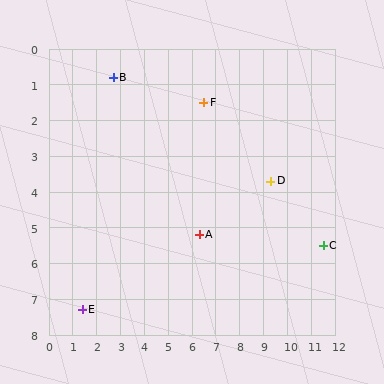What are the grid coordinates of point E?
Point E is at approximately (1.4, 7.3).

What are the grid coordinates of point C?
Point C is at approximately (11.5, 5.5).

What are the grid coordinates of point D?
Point D is at approximately (9.3, 3.7).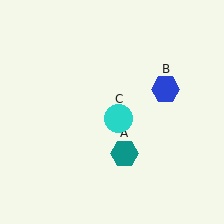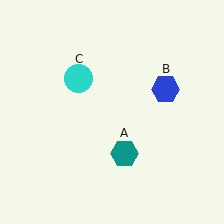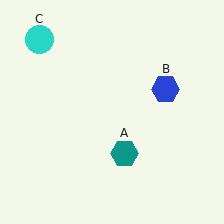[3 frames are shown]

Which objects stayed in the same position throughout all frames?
Teal hexagon (object A) and blue hexagon (object B) remained stationary.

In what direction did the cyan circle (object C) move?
The cyan circle (object C) moved up and to the left.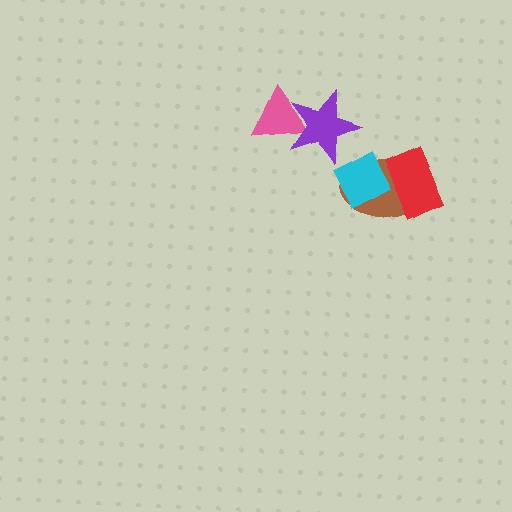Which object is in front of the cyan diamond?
The red rectangle is in front of the cyan diamond.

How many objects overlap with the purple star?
1 object overlaps with the purple star.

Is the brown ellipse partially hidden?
Yes, it is partially covered by another shape.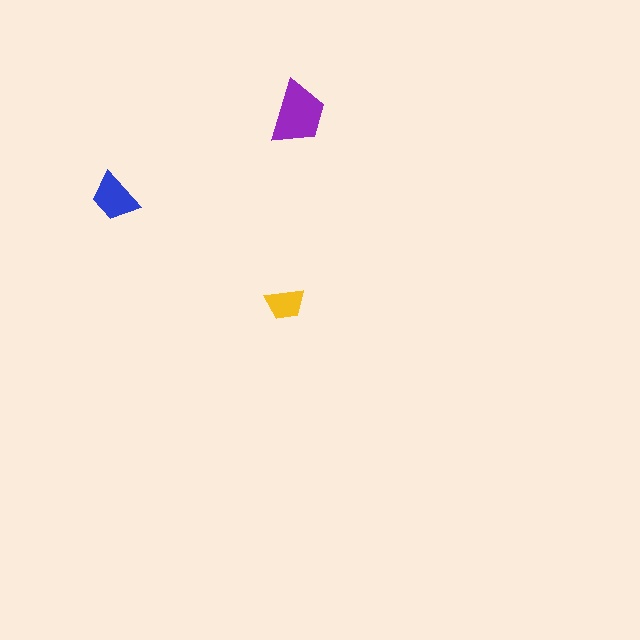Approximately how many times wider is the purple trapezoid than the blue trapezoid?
About 1.5 times wider.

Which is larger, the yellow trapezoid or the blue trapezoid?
The blue one.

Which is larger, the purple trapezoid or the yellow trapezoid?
The purple one.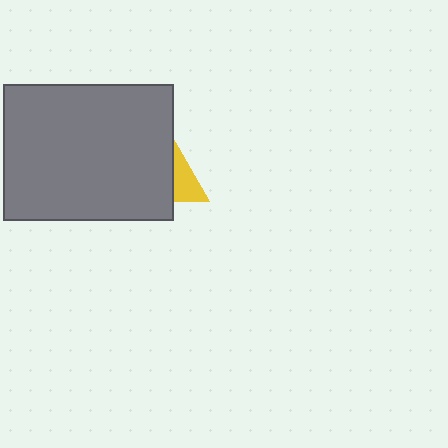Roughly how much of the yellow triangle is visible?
A small part of it is visible (roughly 31%).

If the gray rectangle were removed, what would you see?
You would see the complete yellow triangle.